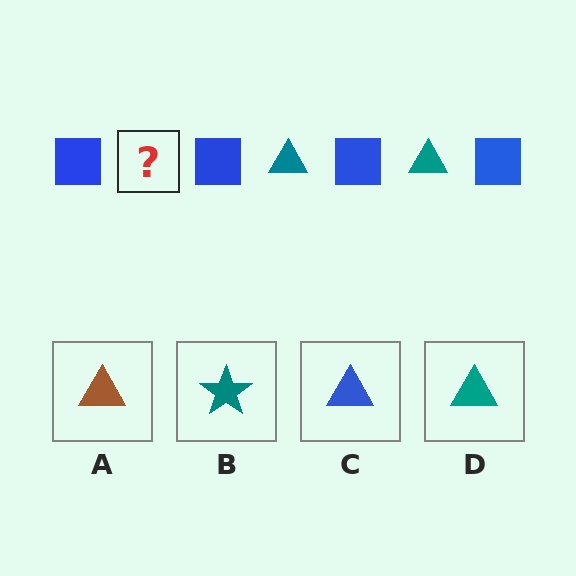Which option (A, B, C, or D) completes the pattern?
D.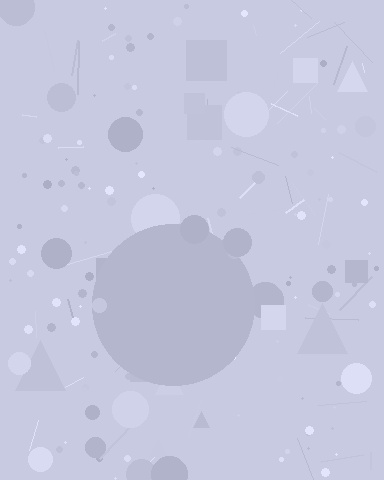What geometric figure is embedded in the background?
A circle is embedded in the background.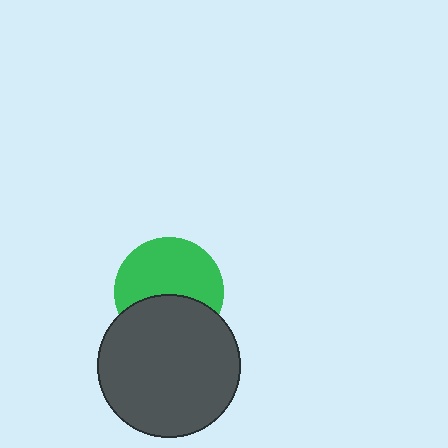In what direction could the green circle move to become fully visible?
The green circle could move up. That would shift it out from behind the dark gray circle entirely.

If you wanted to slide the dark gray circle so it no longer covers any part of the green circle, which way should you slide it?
Slide it down — that is the most direct way to separate the two shapes.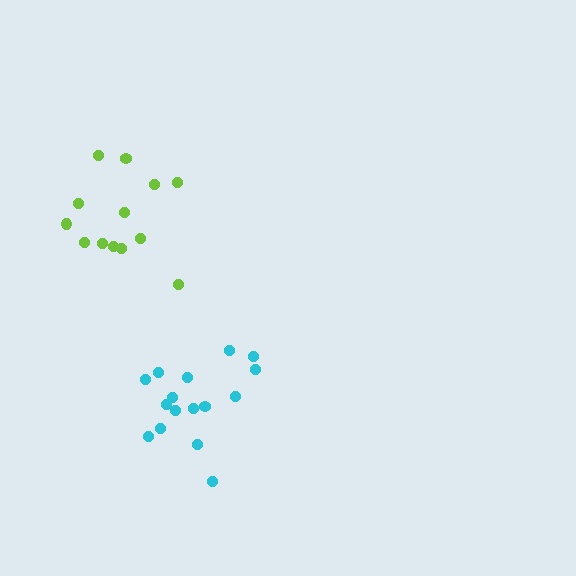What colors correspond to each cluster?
The clusters are colored: lime, cyan.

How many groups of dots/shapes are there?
There are 2 groups.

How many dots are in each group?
Group 1: 13 dots, Group 2: 16 dots (29 total).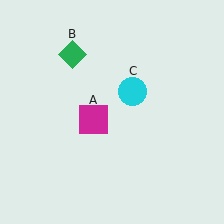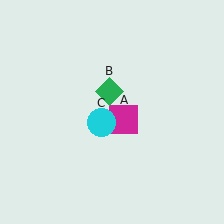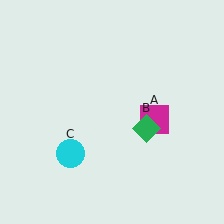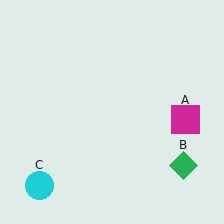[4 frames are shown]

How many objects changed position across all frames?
3 objects changed position: magenta square (object A), green diamond (object B), cyan circle (object C).